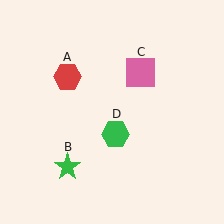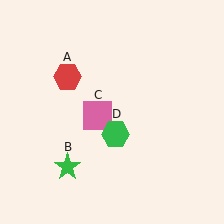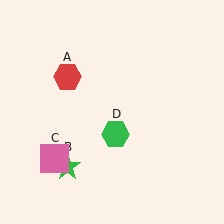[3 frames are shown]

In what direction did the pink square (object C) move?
The pink square (object C) moved down and to the left.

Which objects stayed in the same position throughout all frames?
Red hexagon (object A) and green star (object B) and green hexagon (object D) remained stationary.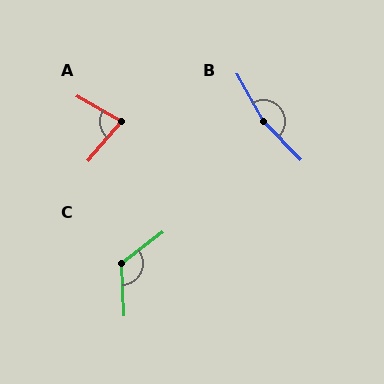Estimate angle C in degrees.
Approximately 124 degrees.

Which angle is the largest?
B, at approximately 165 degrees.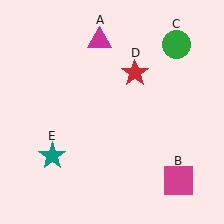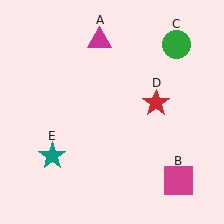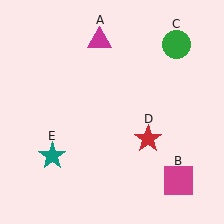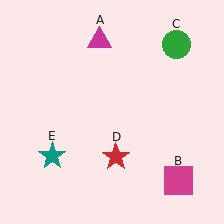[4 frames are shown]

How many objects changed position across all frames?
1 object changed position: red star (object D).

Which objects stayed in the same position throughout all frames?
Magenta triangle (object A) and magenta square (object B) and green circle (object C) and teal star (object E) remained stationary.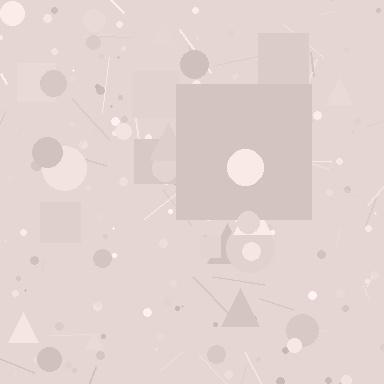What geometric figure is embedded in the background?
A square is embedded in the background.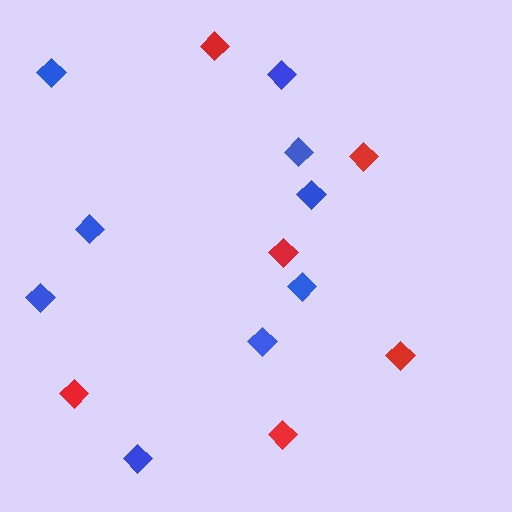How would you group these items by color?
There are 2 groups: one group of blue diamonds (9) and one group of red diamonds (6).